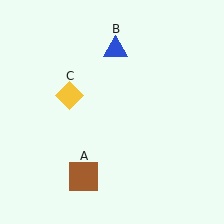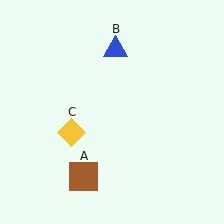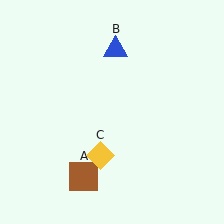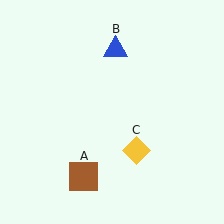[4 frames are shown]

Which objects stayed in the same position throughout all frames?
Brown square (object A) and blue triangle (object B) remained stationary.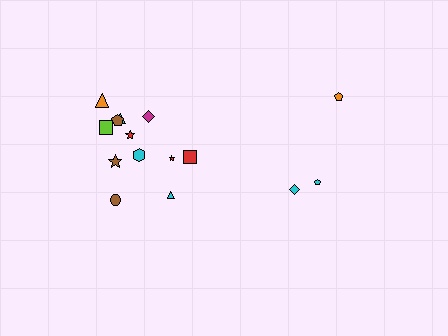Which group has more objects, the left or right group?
The left group.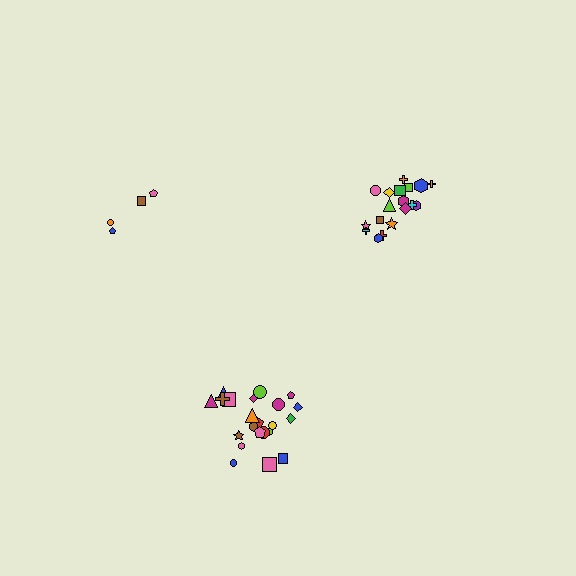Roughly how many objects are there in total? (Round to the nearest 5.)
Roughly 45 objects in total.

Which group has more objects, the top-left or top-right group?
The top-right group.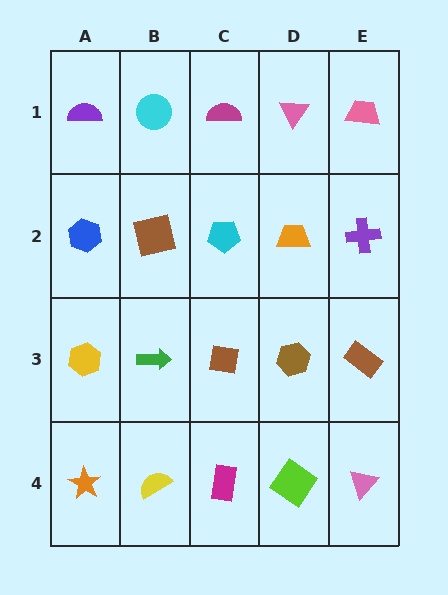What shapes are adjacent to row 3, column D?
An orange trapezoid (row 2, column D), a lime diamond (row 4, column D), a brown square (row 3, column C), a brown rectangle (row 3, column E).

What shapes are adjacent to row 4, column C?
A brown square (row 3, column C), a yellow semicircle (row 4, column B), a lime diamond (row 4, column D).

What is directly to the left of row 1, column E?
A pink triangle.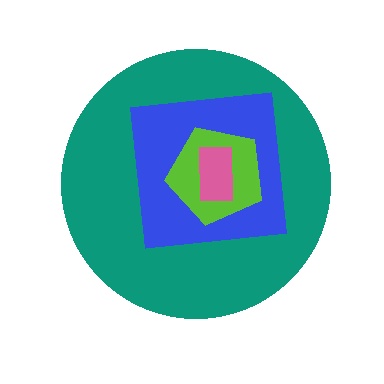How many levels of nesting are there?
4.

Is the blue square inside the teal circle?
Yes.